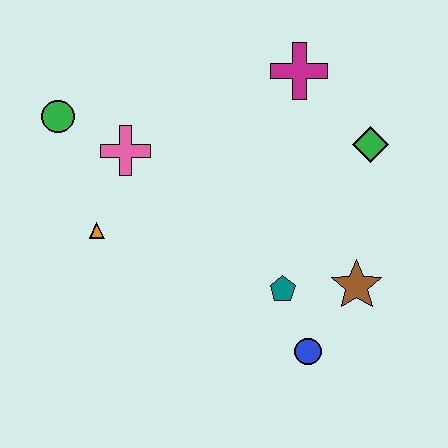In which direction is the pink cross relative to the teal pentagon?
The pink cross is to the left of the teal pentagon.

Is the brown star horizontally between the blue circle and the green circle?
No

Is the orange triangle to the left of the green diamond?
Yes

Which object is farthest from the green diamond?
The green circle is farthest from the green diamond.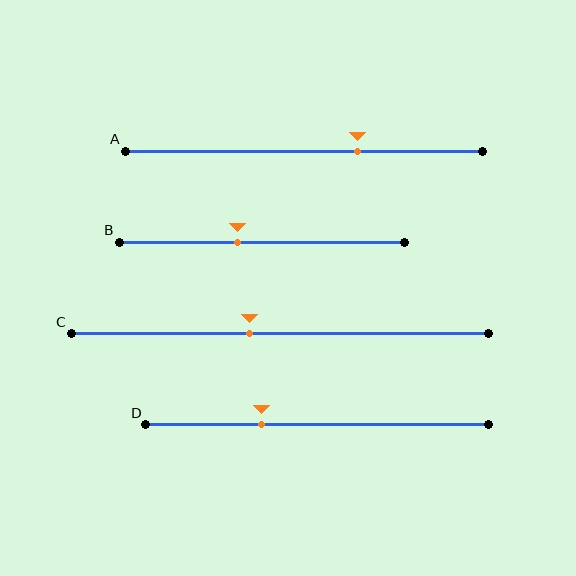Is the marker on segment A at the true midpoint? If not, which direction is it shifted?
No, the marker on segment A is shifted to the right by about 15% of the segment length.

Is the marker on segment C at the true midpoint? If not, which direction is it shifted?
No, the marker on segment C is shifted to the left by about 7% of the segment length.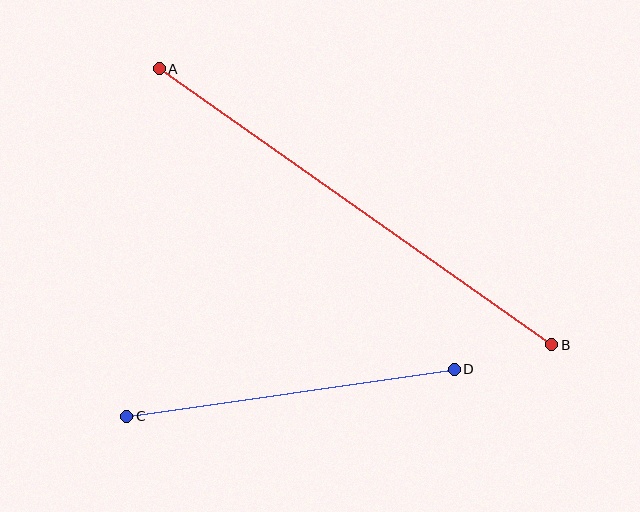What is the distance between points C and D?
The distance is approximately 331 pixels.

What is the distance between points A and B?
The distance is approximately 480 pixels.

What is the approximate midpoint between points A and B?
The midpoint is at approximately (355, 207) pixels.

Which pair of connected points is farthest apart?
Points A and B are farthest apart.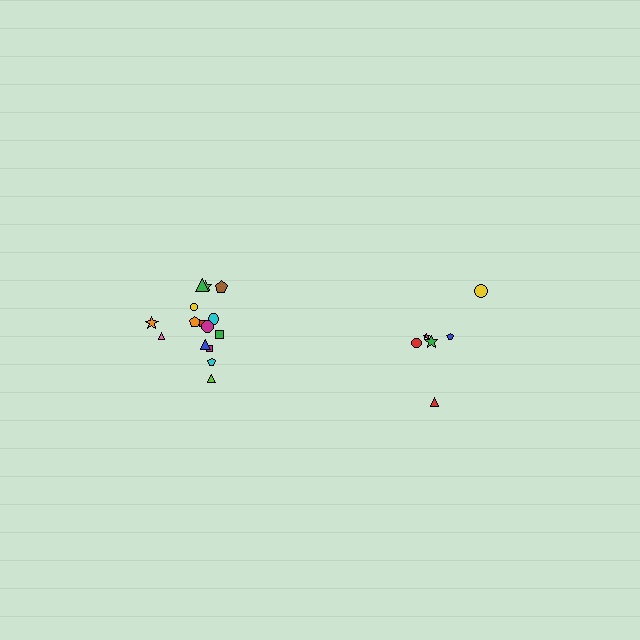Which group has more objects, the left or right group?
The left group.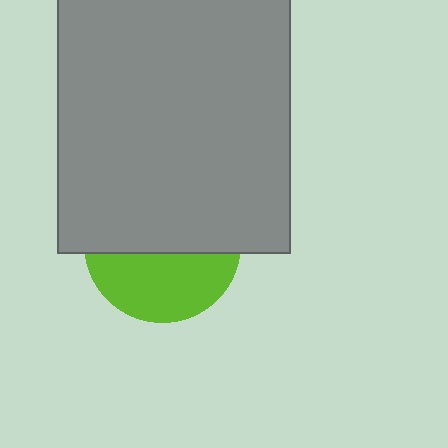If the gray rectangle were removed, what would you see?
You would see the complete lime circle.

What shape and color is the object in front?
The object in front is a gray rectangle.